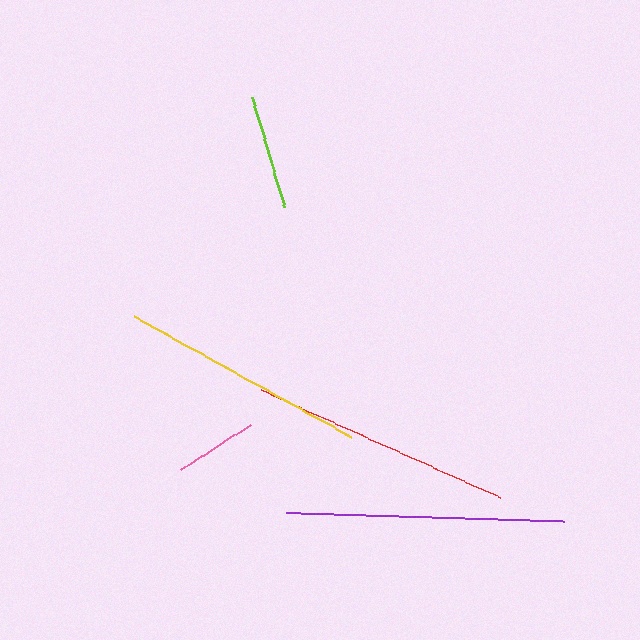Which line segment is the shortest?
The pink line is the shortest at approximately 83 pixels.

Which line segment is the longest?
The purple line is the longest at approximately 278 pixels.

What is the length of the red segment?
The red segment is approximately 262 pixels long.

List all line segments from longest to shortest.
From longest to shortest: purple, red, yellow, lime, pink.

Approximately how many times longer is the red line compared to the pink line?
The red line is approximately 3.2 times the length of the pink line.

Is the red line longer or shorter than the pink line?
The red line is longer than the pink line.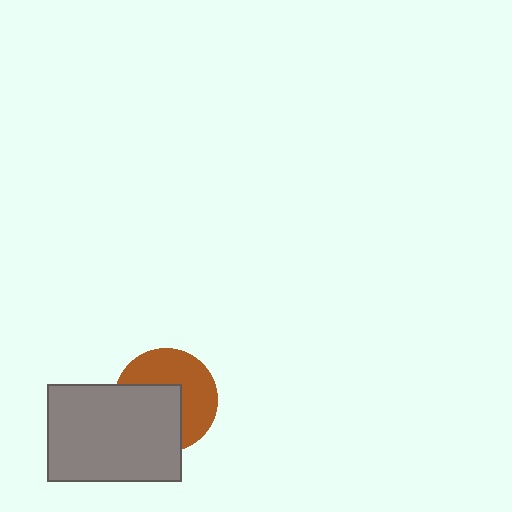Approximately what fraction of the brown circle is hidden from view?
Roughly 47% of the brown circle is hidden behind the gray rectangle.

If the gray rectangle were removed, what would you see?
You would see the complete brown circle.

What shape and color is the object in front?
The object in front is a gray rectangle.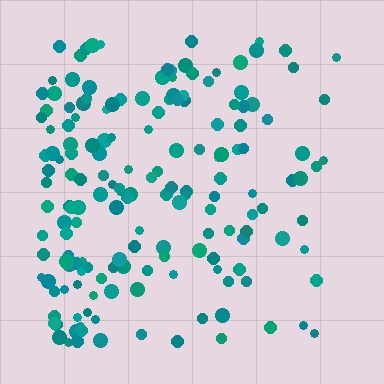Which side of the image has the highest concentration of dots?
The left.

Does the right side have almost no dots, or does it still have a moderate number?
Still a moderate number, just noticeably fewer than the left.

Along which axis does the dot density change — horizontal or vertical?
Horizontal.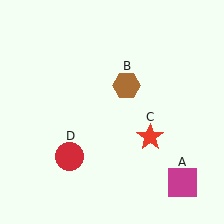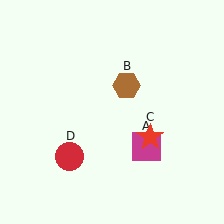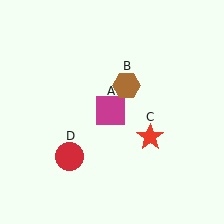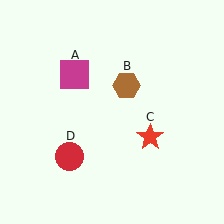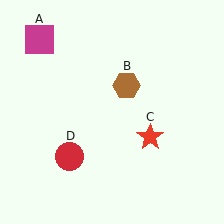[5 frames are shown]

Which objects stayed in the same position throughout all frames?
Brown hexagon (object B) and red star (object C) and red circle (object D) remained stationary.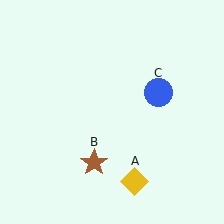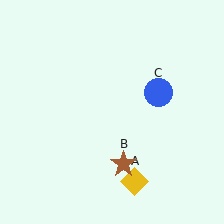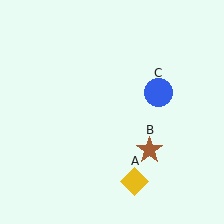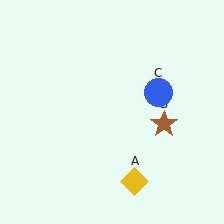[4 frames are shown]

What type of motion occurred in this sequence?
The brown star (object B) rotated counterclockwise around the center of the scene.